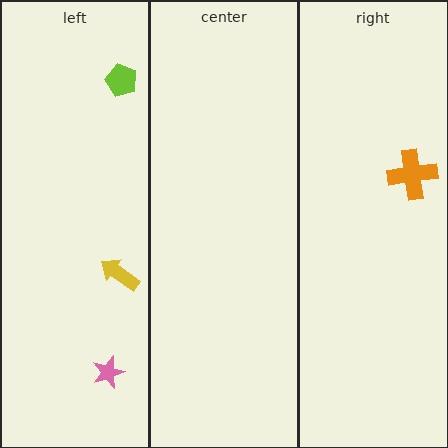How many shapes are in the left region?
3.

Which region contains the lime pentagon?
The left region.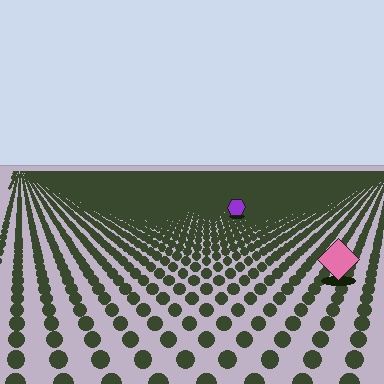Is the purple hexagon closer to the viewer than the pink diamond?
No. The pink diamond is closer — you can tell from the texture gradient: the ground texture is coarser near it.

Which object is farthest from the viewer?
The purple hexagon is farthest from the viewer. It appears smaller and the ground texture around it is denser.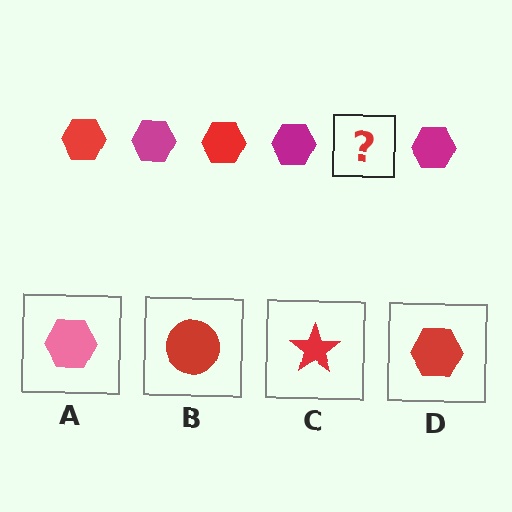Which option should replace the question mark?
Option D.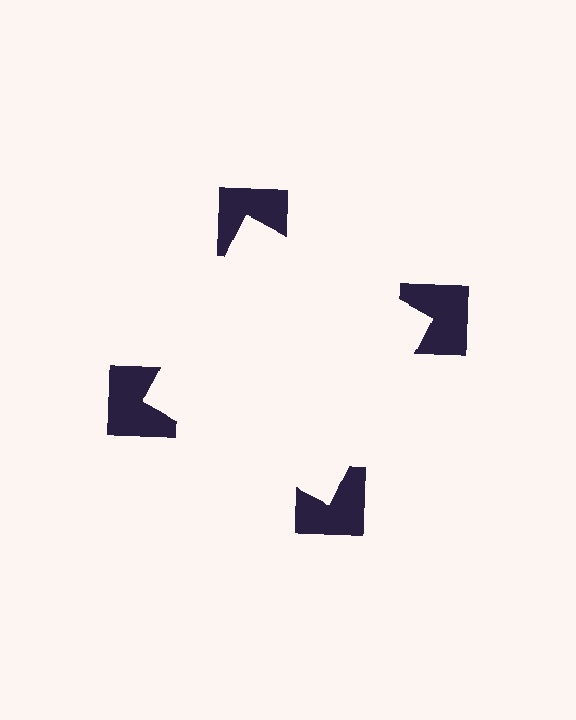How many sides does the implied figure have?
4 sides.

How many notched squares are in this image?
There are 4 — one at each vertex of the illusory square.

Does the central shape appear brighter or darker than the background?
It typically appears slightly brighter than the background, even though no actual brightness change is drawn.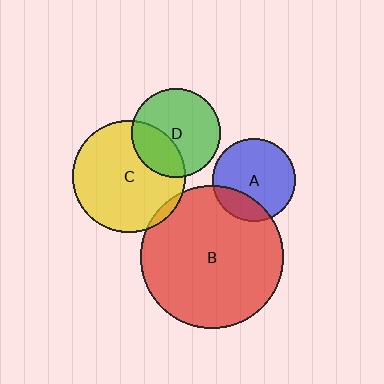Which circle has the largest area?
Circle B (red).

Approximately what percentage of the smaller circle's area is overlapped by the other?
Approximately 5%.